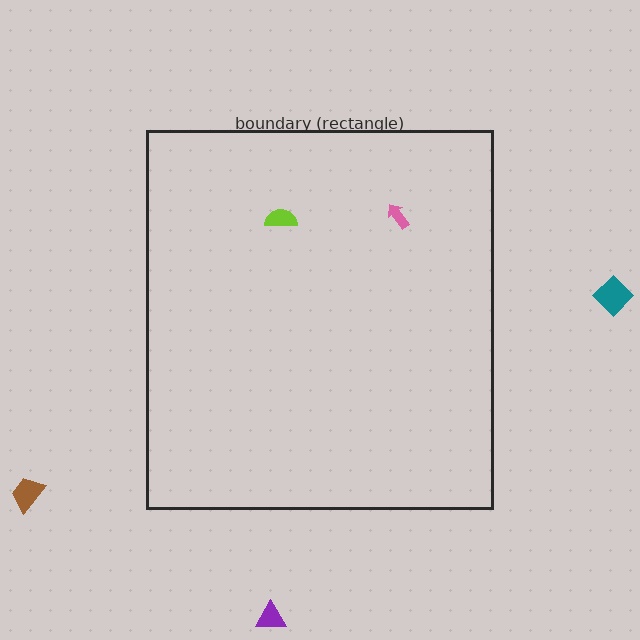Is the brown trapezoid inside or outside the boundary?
Outside.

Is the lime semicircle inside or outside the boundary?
Inside.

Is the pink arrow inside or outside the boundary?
Inside.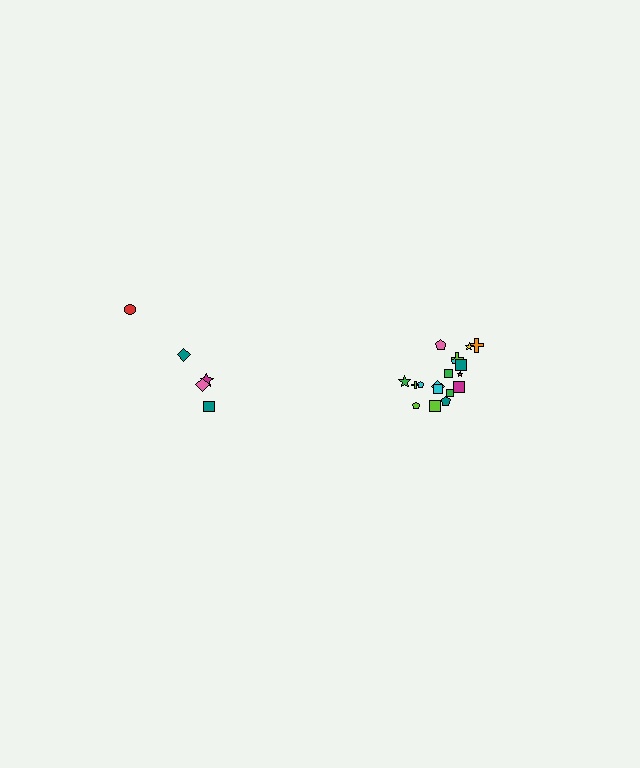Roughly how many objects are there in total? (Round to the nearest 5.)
Roughly 25 objects in total.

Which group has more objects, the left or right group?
The right group.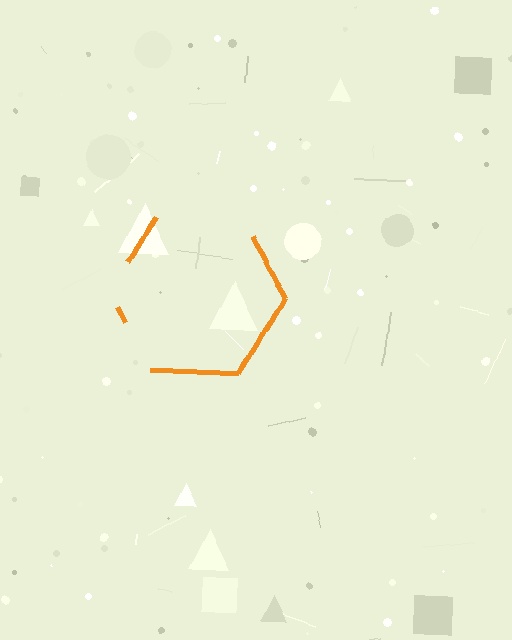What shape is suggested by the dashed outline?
The dashed outline suggests a hexagon.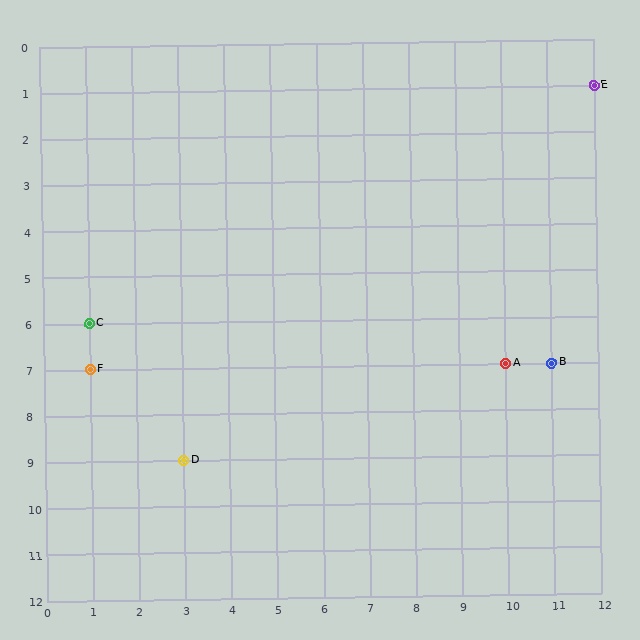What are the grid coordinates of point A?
Point A is at grid coordinates (10, 7).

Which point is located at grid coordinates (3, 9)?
Point D is at (3, 9).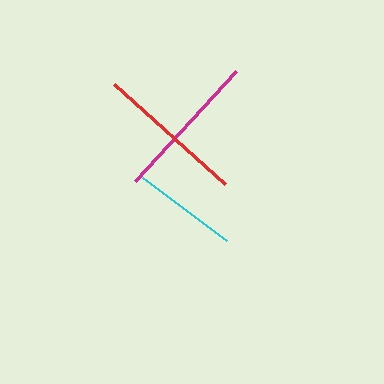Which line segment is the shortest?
The cyan line is the shortest at approximately 105 pixels.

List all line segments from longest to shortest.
From longest to shortest: red, magenta, cyan.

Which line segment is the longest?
The red line is the longest at approximately 150 pixels.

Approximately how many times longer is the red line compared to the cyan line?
The red line is approximately 1.4 times the length of the cyan line.